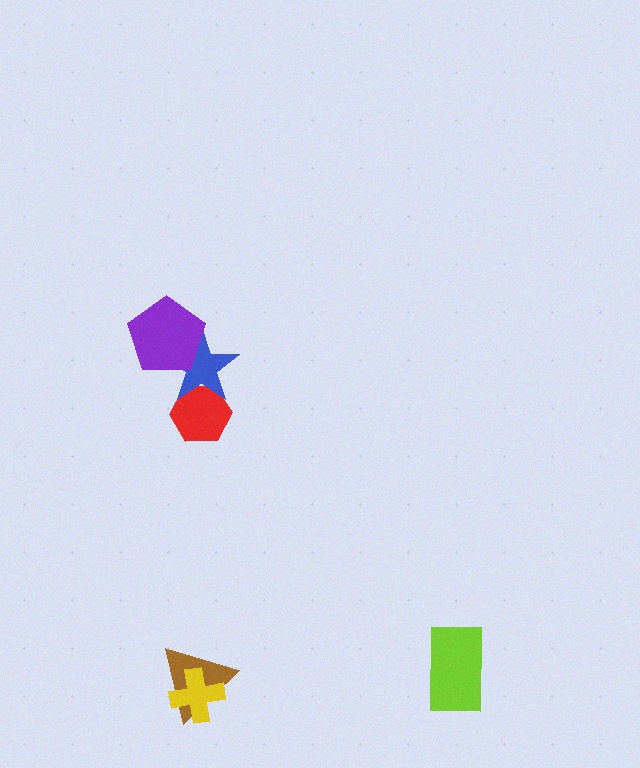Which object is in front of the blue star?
The purple pentagon is in front of the blue star.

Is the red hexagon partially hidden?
Yes, it is partially covered by another shape.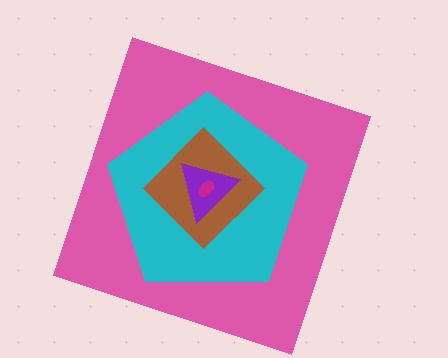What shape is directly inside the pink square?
The cyan pentagon.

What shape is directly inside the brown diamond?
The purple triangle.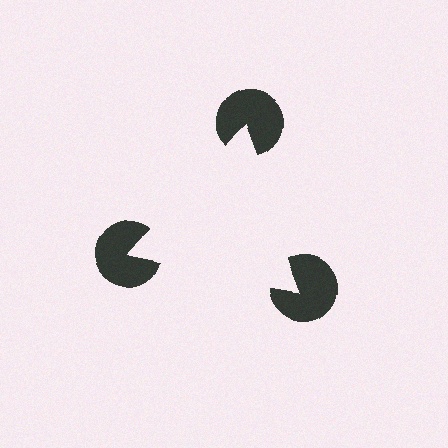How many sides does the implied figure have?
3 sides.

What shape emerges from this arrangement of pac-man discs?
An illusory triangle — its edges are inferred from the aligned wedge cuts in the pac-man discs, not physically drawn.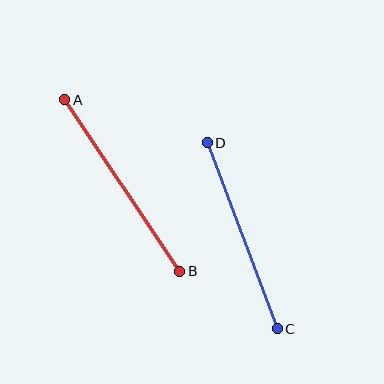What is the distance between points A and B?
The distance is approximately 207 pixels.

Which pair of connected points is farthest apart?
Points A and B are farthest apart.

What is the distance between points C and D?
The distance is approximately 199 pixels.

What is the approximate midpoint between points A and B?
The midpoint is at approximately (122, 186) pixels.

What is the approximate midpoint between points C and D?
The midpoint is at approximately (242, 236) pixels.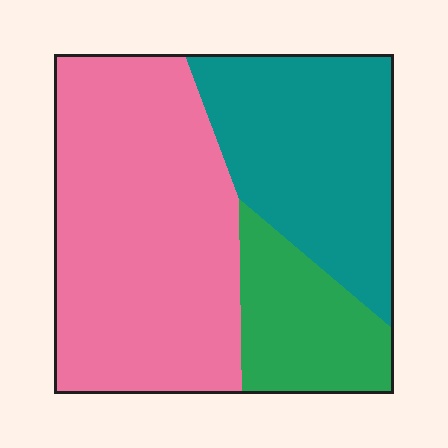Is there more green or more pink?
Pink.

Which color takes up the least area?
Green, at roughly 15%.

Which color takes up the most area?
Pink, at roughly 50%.